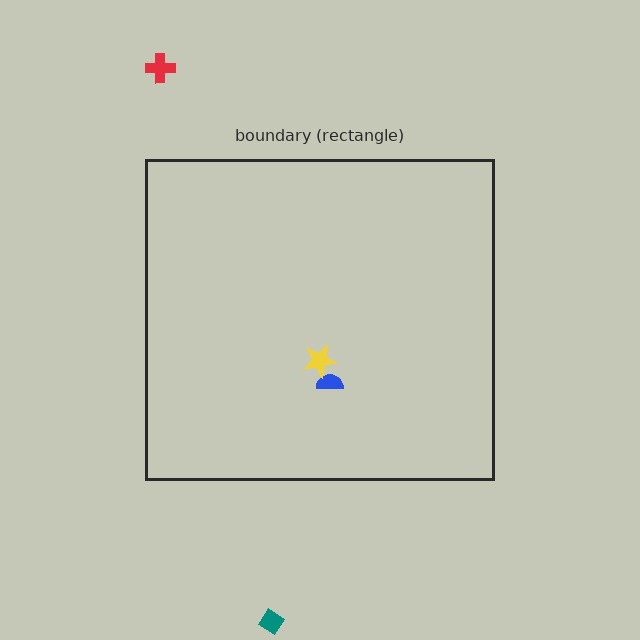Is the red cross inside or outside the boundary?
Outside.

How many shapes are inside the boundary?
2 inside, 2 outside.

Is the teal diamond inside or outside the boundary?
Outside.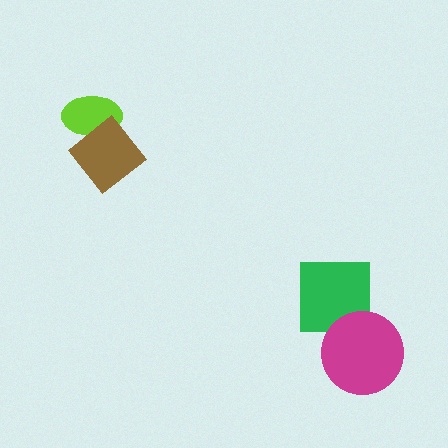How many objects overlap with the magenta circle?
1 object overlaps with the magenta circle.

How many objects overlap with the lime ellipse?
1 object overlaps with the lime ellipse.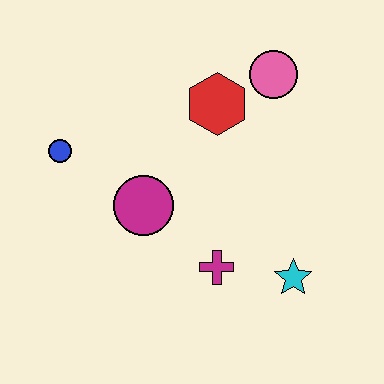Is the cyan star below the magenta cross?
Yes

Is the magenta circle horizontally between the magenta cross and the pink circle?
No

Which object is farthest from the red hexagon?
The cyan star is farthest from the red hexagon.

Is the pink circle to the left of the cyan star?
Yes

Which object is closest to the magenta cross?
The cyan star is closest to the magenta cross.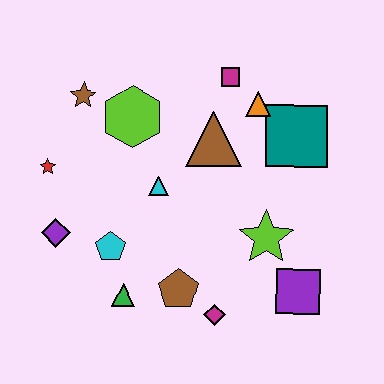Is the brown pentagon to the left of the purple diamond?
No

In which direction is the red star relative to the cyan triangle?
The red star is to the left of the cyan triangle.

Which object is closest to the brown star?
The lime hexagon is closest to the brown star.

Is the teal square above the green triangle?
Yes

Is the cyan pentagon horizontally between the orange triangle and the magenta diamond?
No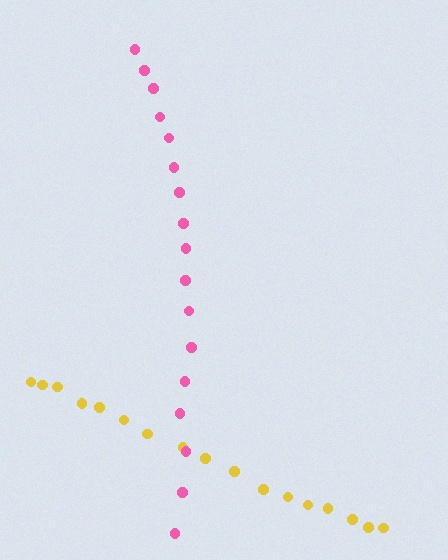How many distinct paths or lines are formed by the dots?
There are 2 distinct paths.